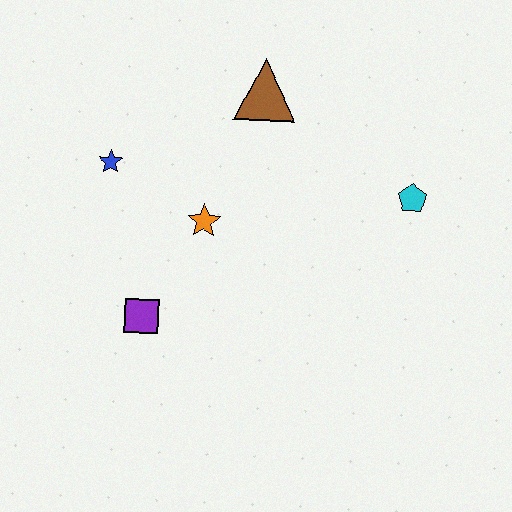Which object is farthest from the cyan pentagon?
The blue star is farthest from the cyan pentagon.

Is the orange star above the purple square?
Yes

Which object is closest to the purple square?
The orange star is closest to the purple square.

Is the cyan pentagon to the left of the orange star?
No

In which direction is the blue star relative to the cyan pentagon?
The blue star is to the left of the cyan pentagon.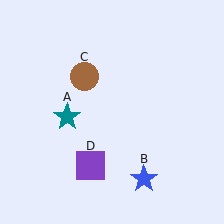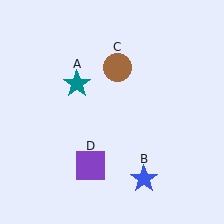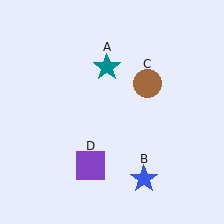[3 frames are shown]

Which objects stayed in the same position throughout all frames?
Blue star (object B) and purple square (object D) remained stationary.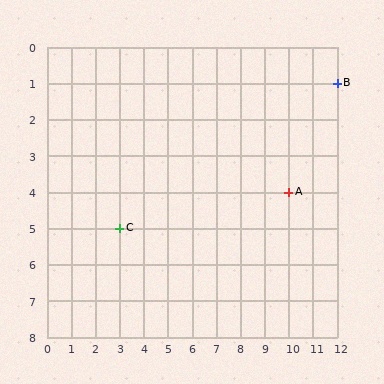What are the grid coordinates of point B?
Point B is at grid coordinates (12, 1).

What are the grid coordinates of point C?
Point C is at grid coordinates (3, 5).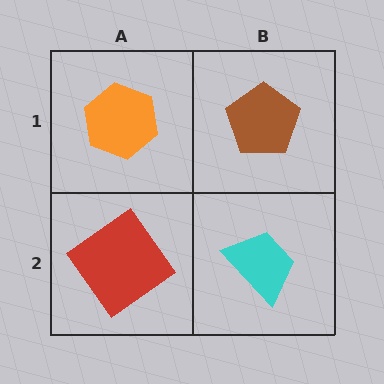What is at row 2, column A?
A red diamond.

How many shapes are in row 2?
2 shapes.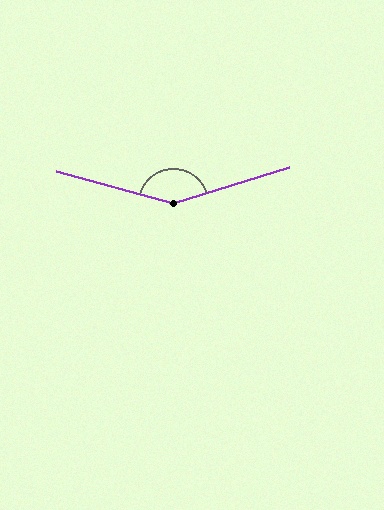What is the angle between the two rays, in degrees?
Approximately 148 degrees.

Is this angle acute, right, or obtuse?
It is obtuse.